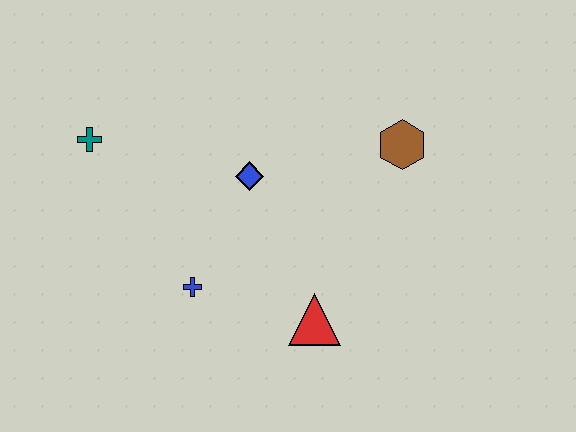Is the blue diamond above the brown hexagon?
No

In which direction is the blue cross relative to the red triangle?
The blue cross is to the left of the red triangle.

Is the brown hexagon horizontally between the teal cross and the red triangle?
No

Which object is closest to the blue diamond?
The blue cross is closest to the blue diamond.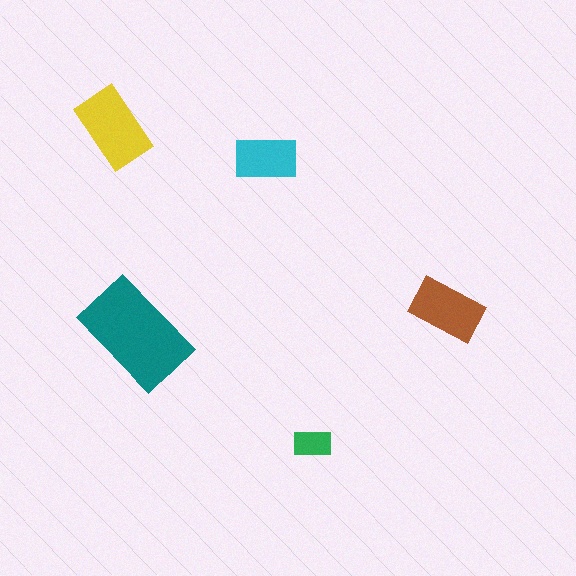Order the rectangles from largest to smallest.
the teal one, the yellow one, the brown one, the cyan one, the green one.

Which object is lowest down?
The green rectangle is bottommost.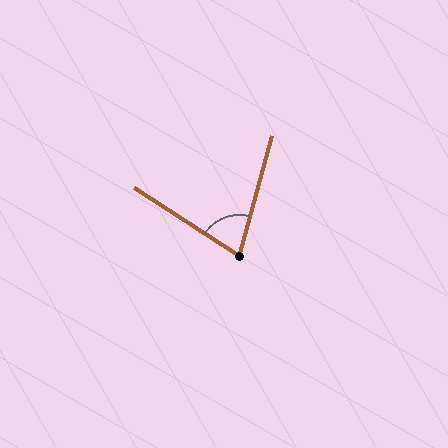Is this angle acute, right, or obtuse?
It is acute.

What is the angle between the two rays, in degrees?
Approximately 72 degrees.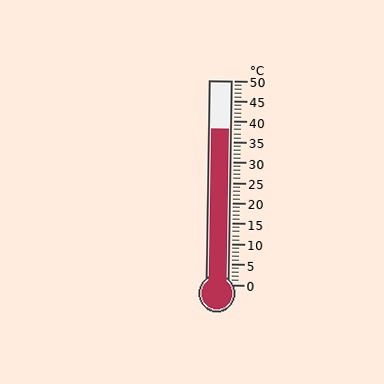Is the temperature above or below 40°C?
The temperature is below 40°C.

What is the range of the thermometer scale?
The thermometer scale ranges from 0°C to 50°C.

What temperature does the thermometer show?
The thermometer shows approximately 38°C.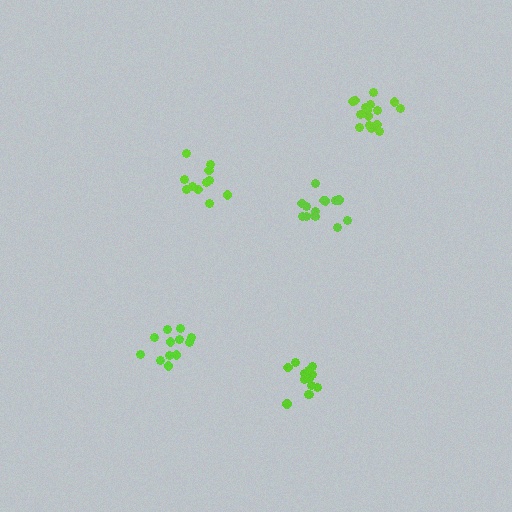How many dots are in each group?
Group 1: 11 dots, Group 2: 14 dots, Group 3: 16 dots, Group 4: 14 dots, Group 5: 12 dots (67 total).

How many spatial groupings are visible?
There are 5 spatial groupings.